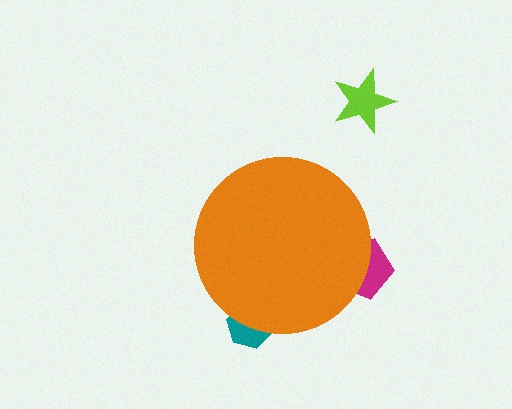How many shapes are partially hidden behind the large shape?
2 shapes are partially hidden.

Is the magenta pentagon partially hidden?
Yes, the magenta pentagon is partially hidden behind the orange circle.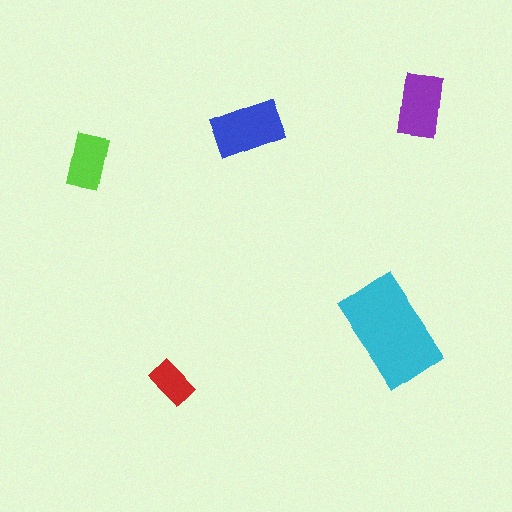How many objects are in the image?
There are 5 objects in the image.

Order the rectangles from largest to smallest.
the cyan one, the blue one, the purple one, the lime one, the red one.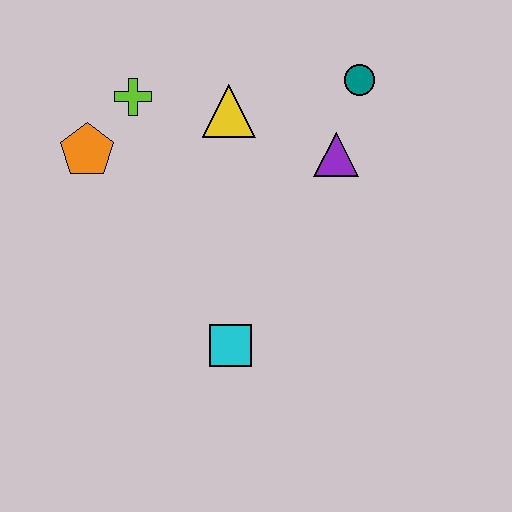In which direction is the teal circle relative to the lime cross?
The teal circle is to the right of the lime cross.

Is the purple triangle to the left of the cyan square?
No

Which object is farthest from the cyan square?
The teal circle is farthest from the cyan square.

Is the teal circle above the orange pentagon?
Yes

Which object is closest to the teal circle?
The purple triangle is closest to the teal circle.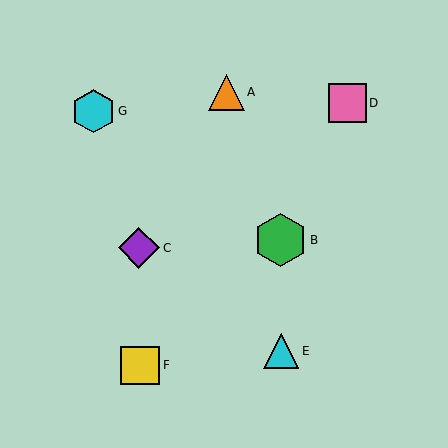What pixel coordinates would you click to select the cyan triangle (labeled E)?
Click at (281, 351) to select the cyan triangle E.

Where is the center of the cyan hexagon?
The center of the cyan hexagon is at (94, 111).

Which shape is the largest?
The green hexagon (labeled B) is the largest.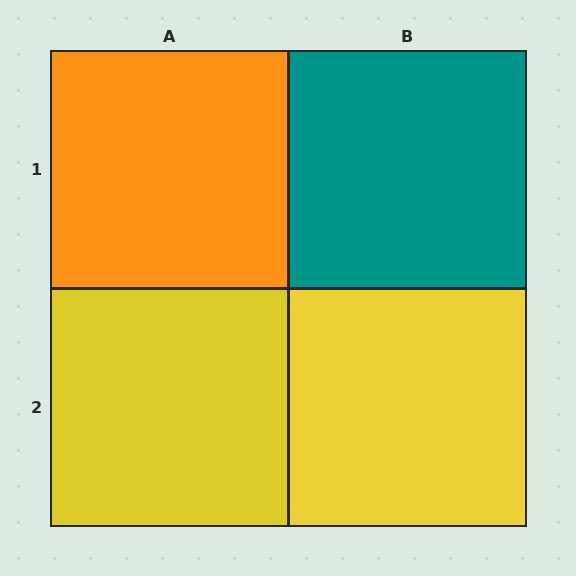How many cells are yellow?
2 cells are yellow.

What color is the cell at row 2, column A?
Yellow.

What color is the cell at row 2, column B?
Yellow.